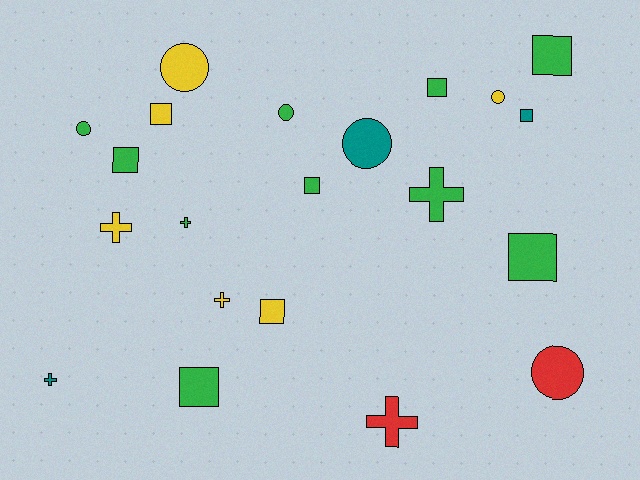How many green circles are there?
There are 2 green circles.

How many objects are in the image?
There are 21 objects.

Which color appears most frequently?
Green, with 10 objects.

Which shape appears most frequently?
Square, with 9 objects.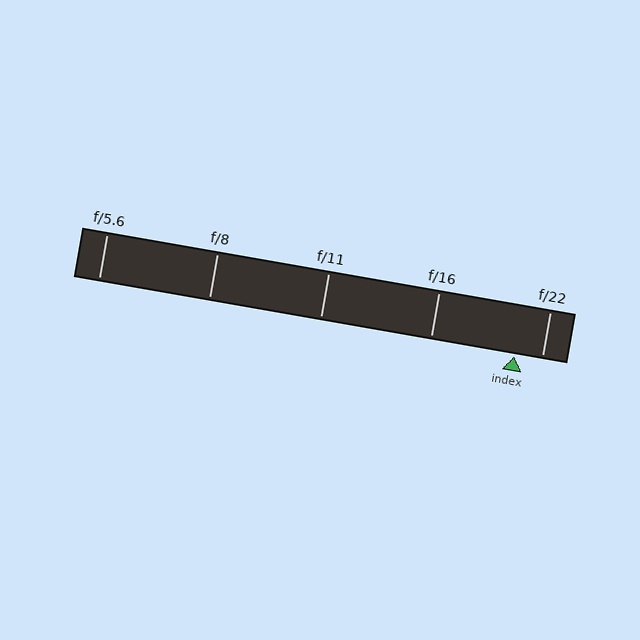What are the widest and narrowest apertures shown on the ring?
The widest aperture shown is f/5.6 and the narrowest is f/22.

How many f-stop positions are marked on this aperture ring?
There are 5 f-stop positions marked.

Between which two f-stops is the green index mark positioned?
The index mark is between f/16 and f/22.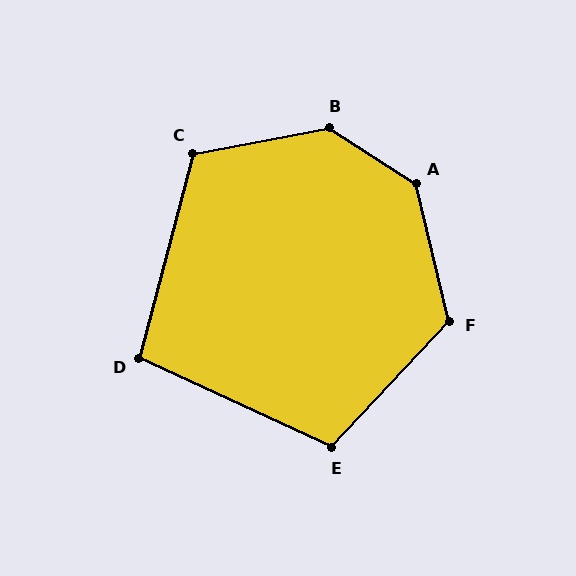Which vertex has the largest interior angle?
B, at approximately 137 degrees.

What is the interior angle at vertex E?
Approximately 109 degrees (obtuse).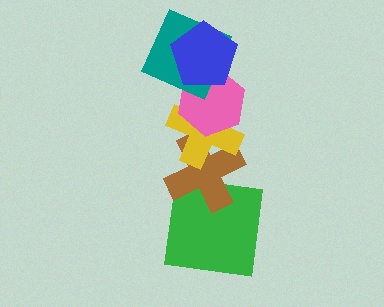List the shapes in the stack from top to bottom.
From top to bottom: the blue pentagon, the teal square, the pink hexagon, the yellow cross, the brown cross, the green square.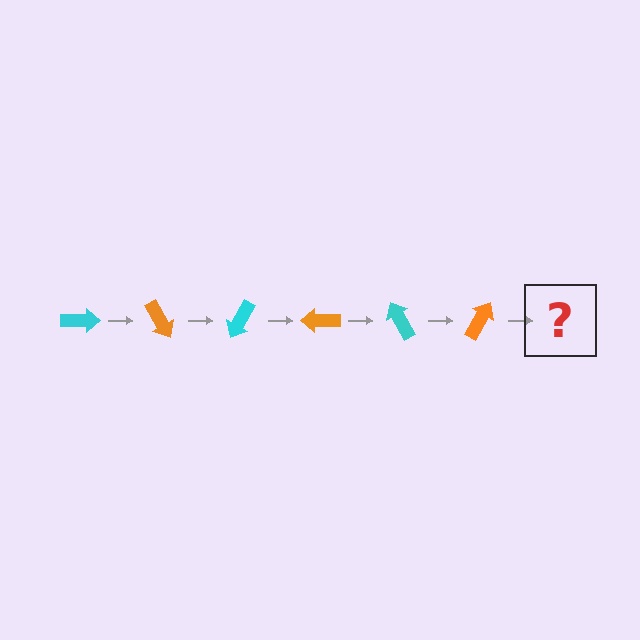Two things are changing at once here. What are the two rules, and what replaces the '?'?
The two rules are that it rotates 60 degrees each step and the color cycles through cyan and orange. The '?' should be a cyan arrow, rotated 360 degrees from the start.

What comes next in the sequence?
The next element should be a cyan arrow, rotated 360 degrees from the start.